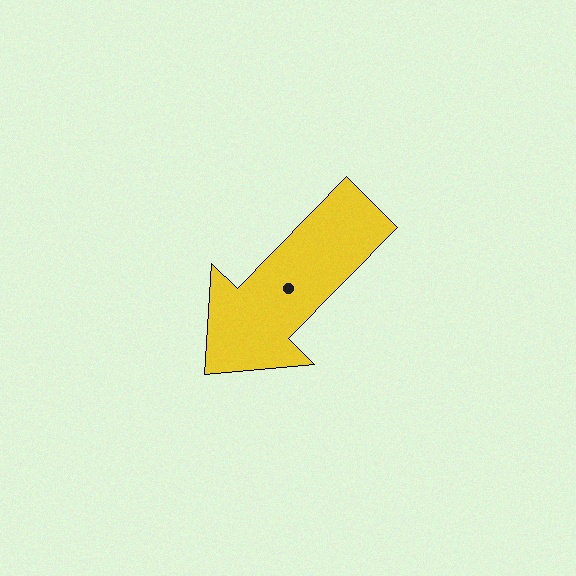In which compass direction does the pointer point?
Southwest.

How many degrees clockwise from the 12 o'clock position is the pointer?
Approximately 224 degrees.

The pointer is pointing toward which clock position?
Roughly 7 o'clock.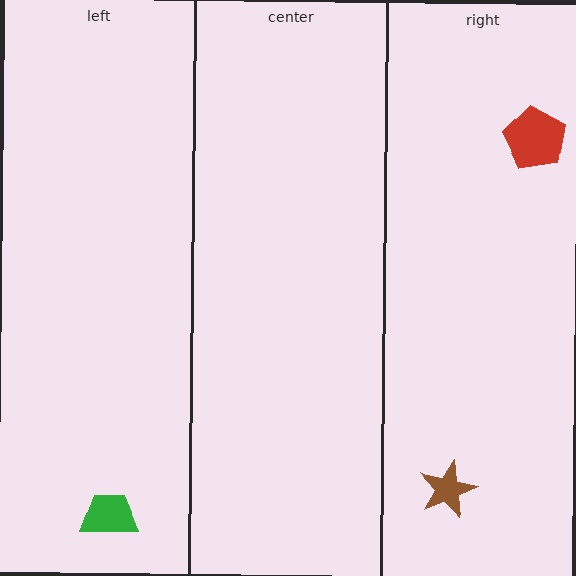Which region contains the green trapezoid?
The left region.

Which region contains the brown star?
The right region.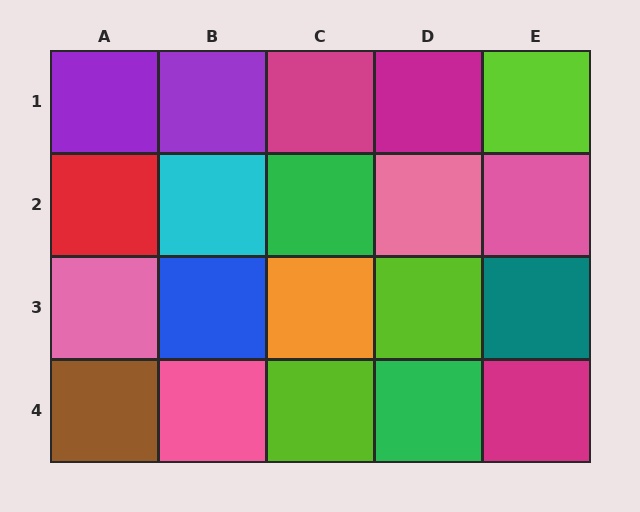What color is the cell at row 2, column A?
Red.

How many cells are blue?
1 cell is blue.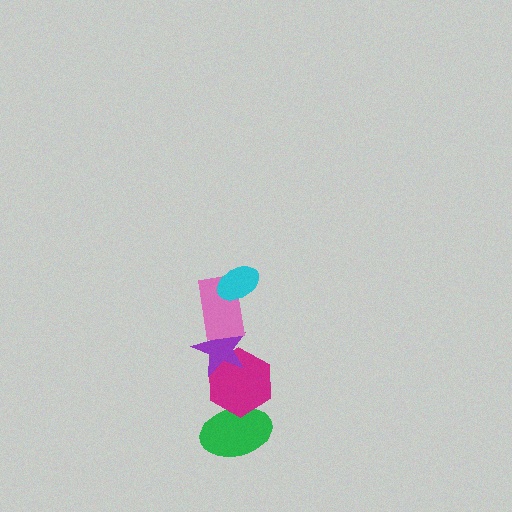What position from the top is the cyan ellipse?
The cyan ellipse is 1st from the top.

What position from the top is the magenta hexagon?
The magenta hexagon is 4th from the top.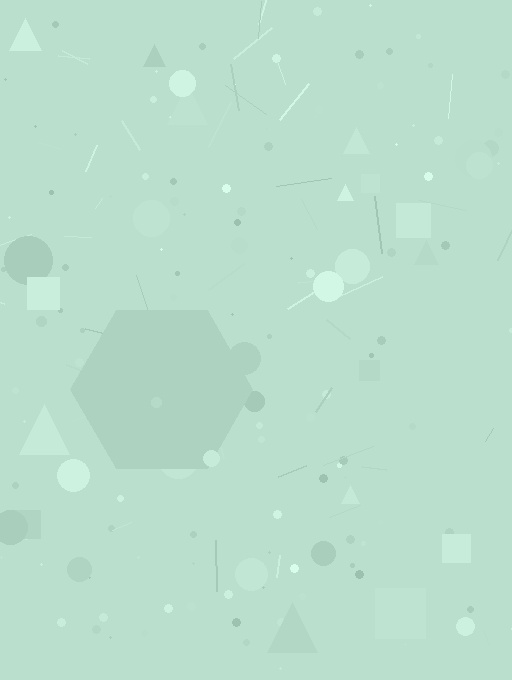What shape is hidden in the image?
A hexagon is hidden in the image.